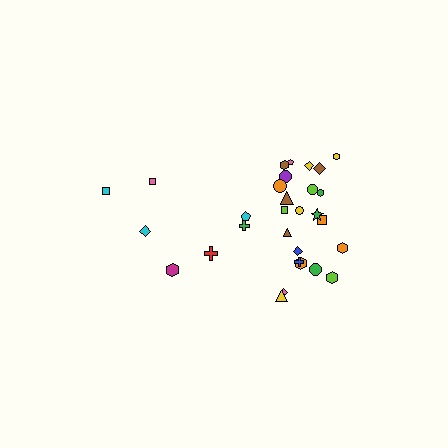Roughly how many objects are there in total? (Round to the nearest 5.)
Roughly 30 objects in total.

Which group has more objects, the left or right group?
The right group.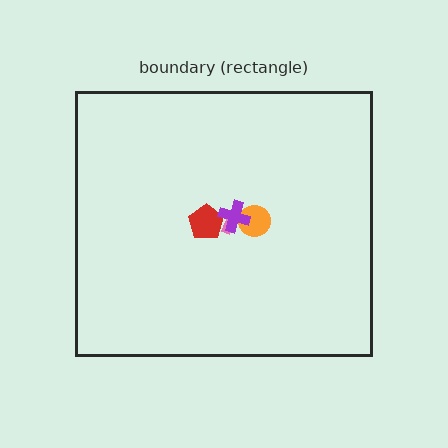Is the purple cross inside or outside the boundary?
Inside.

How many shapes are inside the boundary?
4 inside, 0 outside.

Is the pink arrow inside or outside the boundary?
Inside.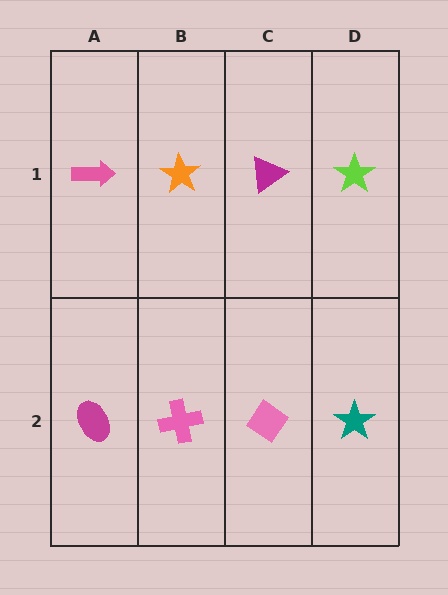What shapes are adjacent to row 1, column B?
A pink cross (row 2, column B), a pink arrow (row 1, column A), a magenta triangle (row 1, column C).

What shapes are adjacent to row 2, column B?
An orange star (row 1, column B), a magenta ellipse (row 2, column A), a pink diamond (row 2, column C).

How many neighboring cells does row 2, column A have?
2.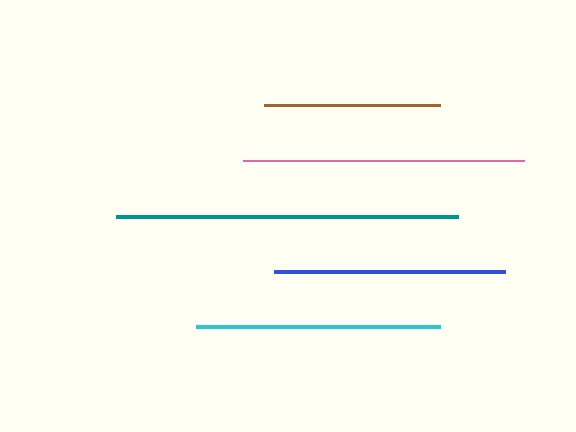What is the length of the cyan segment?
The cyan segment is approximately 243 pixels long.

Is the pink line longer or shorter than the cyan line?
The pink line is longer than the cyan line.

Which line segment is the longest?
The teal line is the longest at approximately 342 pixels.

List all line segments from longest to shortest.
From longest to shortest: teal, pink, cyan, blue, brown.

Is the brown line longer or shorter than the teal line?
The teal line is longer than the brown line.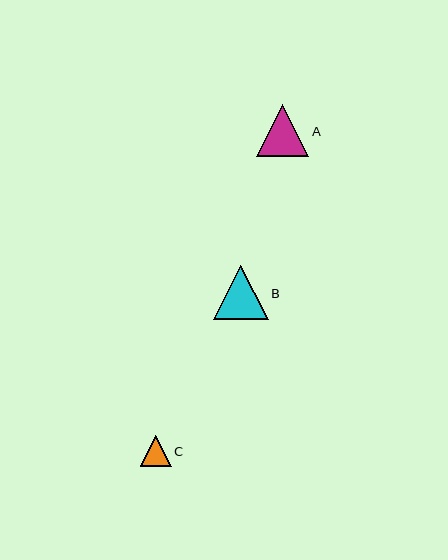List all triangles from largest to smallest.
From largest to smallest: B, A, C.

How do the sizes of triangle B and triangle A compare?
Triangle B and triangle A are approximately the same size.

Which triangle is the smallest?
Triangle C is the smallest with a size of approximately 31 pixels.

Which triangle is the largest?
Triangle B is the largest with a size of approximately 54 pixels.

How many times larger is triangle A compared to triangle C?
Triangle A is approximately 1.7 times the size of triangle C.